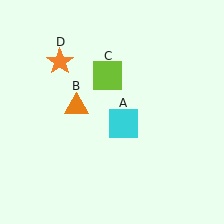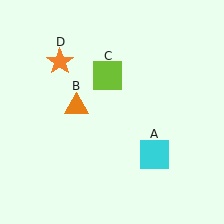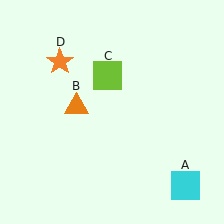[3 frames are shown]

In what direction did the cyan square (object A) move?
The cyan square (object A) moved down and to the right.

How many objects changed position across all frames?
1 object changed position: cyan square (object A).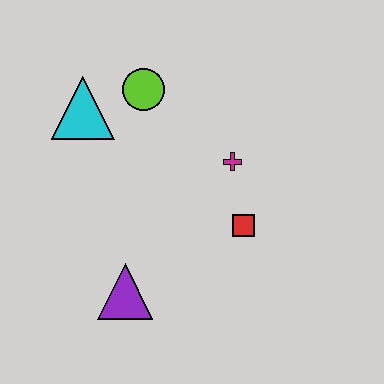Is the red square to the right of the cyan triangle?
Yes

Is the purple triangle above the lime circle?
No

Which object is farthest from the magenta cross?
The purple triangle is farthest from the magenta cross.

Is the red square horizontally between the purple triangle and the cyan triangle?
No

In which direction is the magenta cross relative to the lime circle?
The magenta cross is to the right of the lime circle.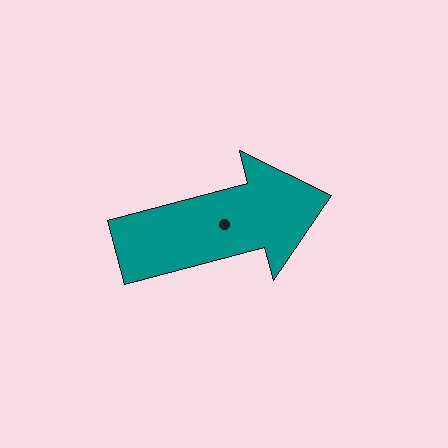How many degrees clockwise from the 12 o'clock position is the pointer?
Approximately 75 degrees.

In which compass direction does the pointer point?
East.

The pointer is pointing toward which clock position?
Roughly 3 o'clock.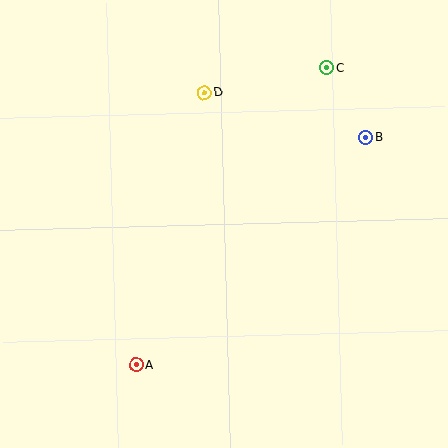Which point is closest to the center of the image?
Point D at (204, 93) is closest to the center.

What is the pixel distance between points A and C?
The distance between A and C is 353 pixels.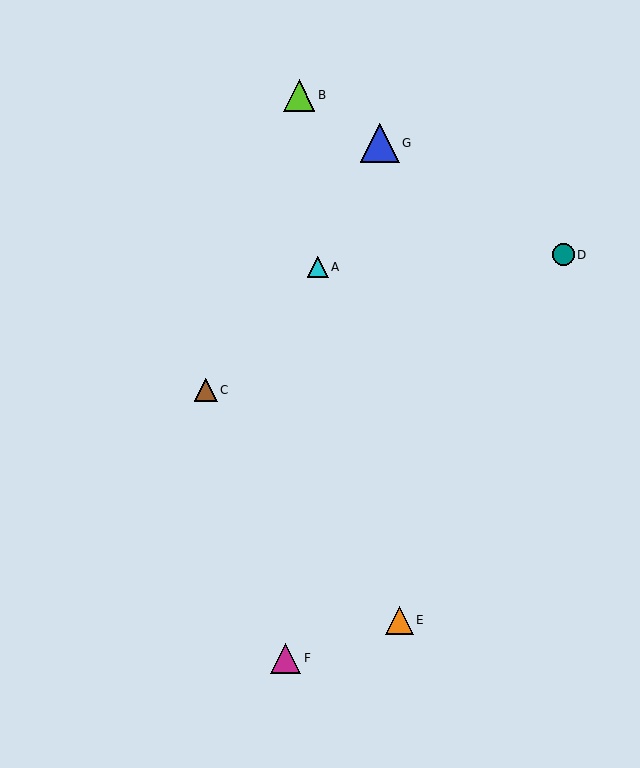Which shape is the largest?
The blue triangle (labeled G) is the largest.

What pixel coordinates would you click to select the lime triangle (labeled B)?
Click at (299, 95) to select the lime triangle B.